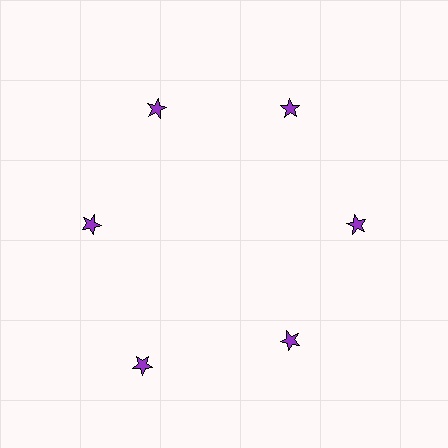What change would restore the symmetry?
The symmetry would be restored by moving it inward, back onto the ring so that all 6 stars sit at equal angles and equal distance from the center.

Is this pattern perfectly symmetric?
No. The 6 purple stars are arranged in a ring, but one element near the 7 o'clock position is pushed outward from the center, breaking the 6-fold rotational symmetry.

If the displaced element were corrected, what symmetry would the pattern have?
It would have 6-fold rotational symmetry — the pattern would map onto itself every 60 degrees.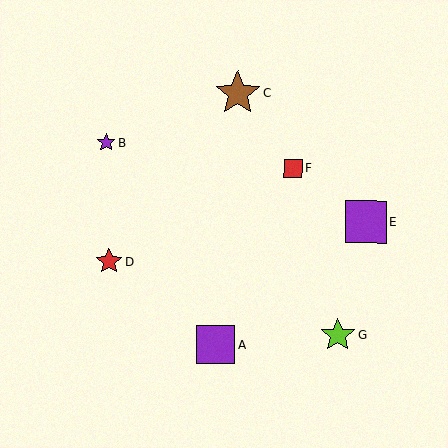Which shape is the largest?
The brown star (labeled C) is the largest.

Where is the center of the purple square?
The center of the purple square is at (366, 222).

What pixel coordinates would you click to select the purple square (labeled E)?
Click at (366, 222) to select the purple square E.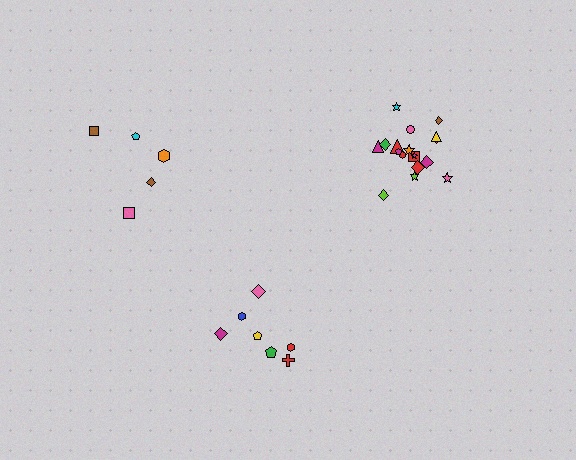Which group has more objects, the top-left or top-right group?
The top-right group.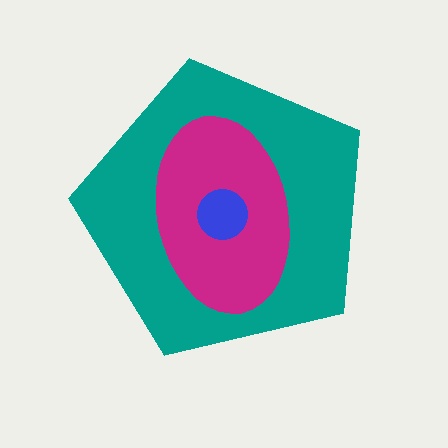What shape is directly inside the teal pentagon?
The magenta ellipse.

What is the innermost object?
The blue circle.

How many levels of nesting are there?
3.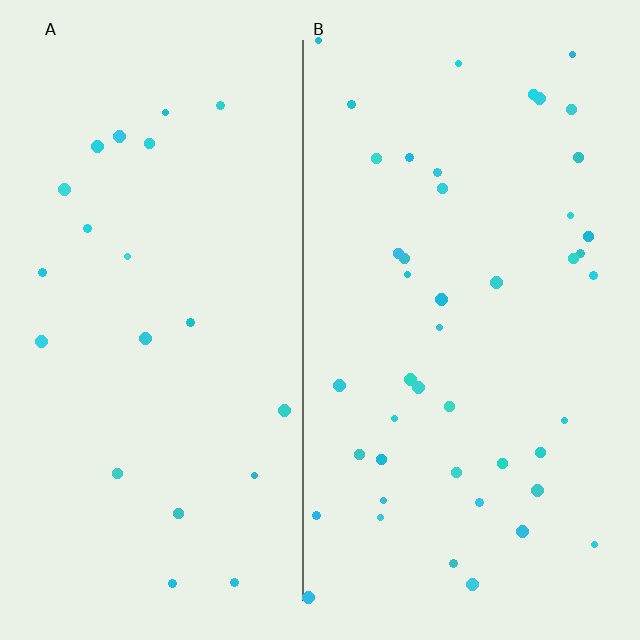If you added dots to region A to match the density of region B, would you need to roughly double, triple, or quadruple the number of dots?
Approximately double.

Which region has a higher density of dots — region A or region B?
B (the right).